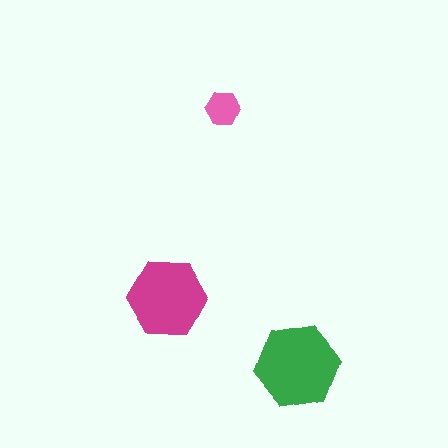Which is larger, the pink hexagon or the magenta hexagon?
The magenta one.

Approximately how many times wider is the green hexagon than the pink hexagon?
About 2.5 times wider.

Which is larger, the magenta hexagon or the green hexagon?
The green one.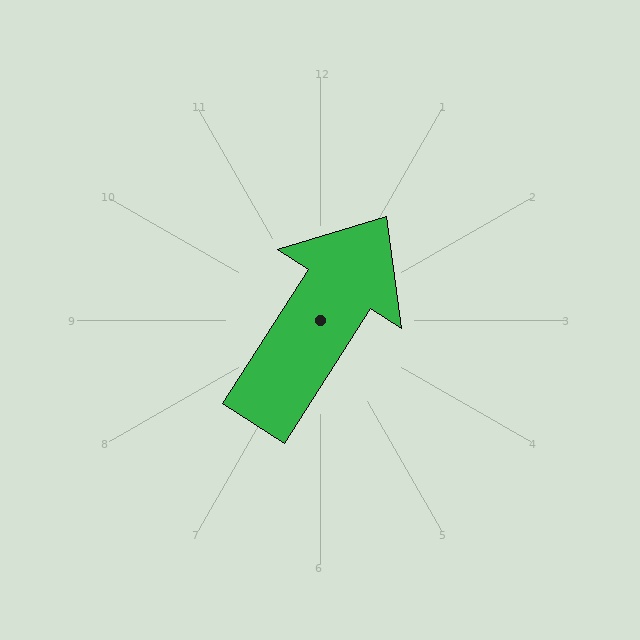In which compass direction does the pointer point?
Northeast.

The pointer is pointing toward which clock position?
Roughly 1 o'clock.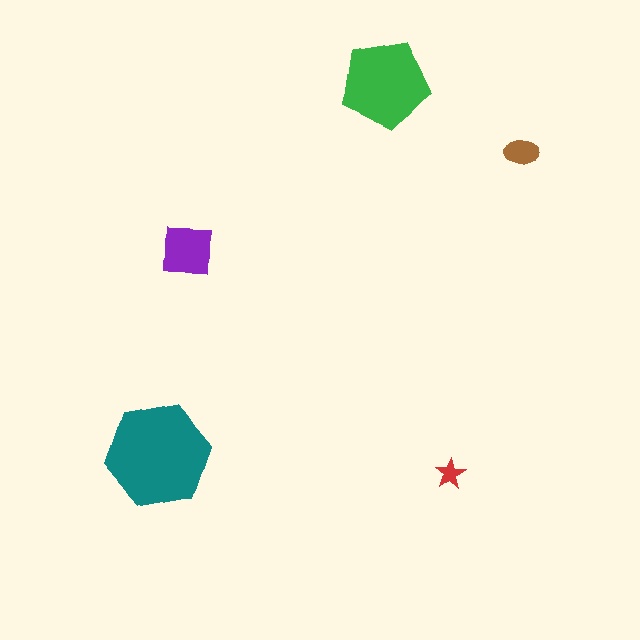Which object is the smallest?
The red star.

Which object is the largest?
The teal hexagon.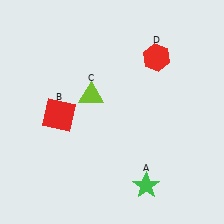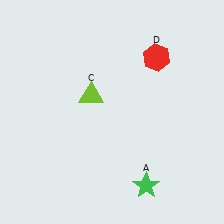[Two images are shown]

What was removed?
The red square (B) was removed in Image 2.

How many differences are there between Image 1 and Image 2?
There is 1 difference between the two images.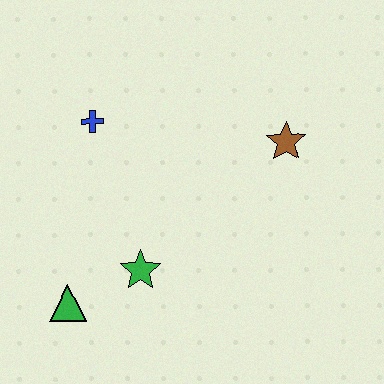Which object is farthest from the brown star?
The green triangle is farthest from the brown star.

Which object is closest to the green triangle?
The green star is closest to the green triangle.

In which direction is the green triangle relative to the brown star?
The green triangle is to the left of the brown star.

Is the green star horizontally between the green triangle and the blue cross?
No